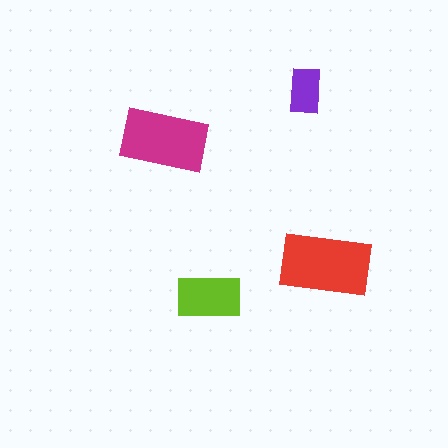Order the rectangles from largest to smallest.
the red one, the magenta one, the lime one, the purple one.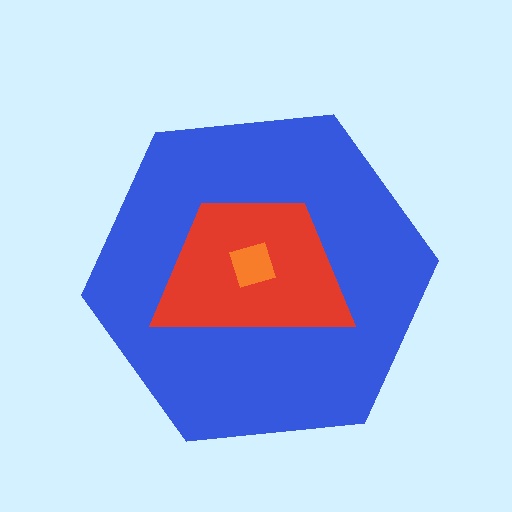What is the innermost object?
The orange diamond.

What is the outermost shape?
The blue hexagon.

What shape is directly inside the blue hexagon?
The red trapezoid.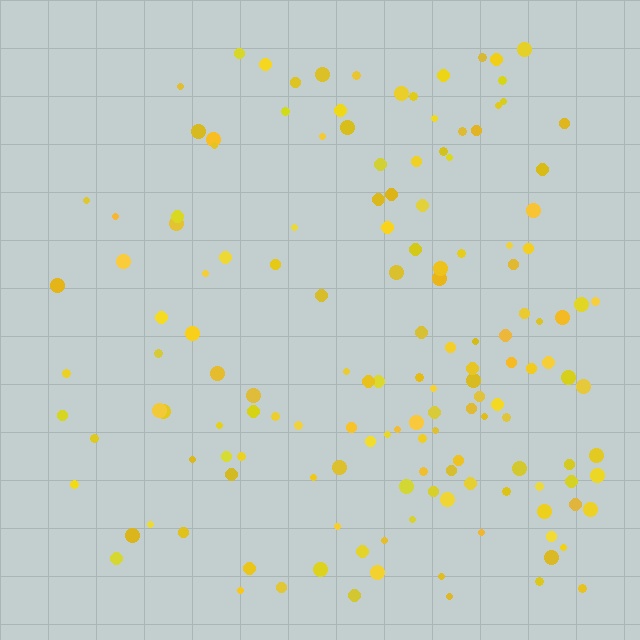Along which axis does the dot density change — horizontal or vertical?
Horizontal.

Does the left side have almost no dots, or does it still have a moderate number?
Still a moderate number, just noticeably fewer than the right.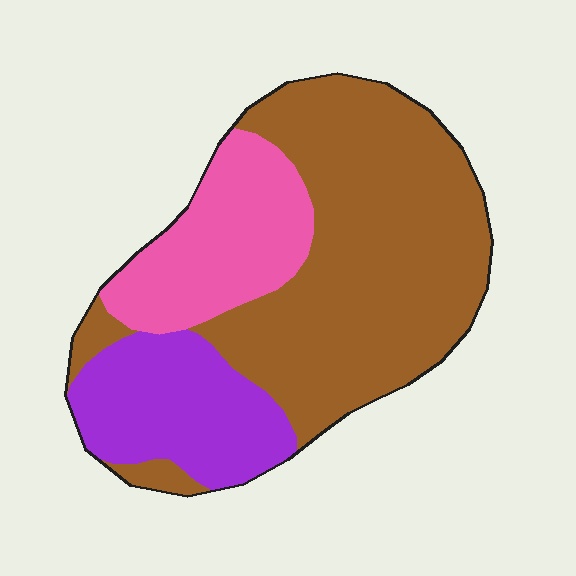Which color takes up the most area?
Brown, at roughly 60%.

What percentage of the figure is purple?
Purple covers around 20% of the figure.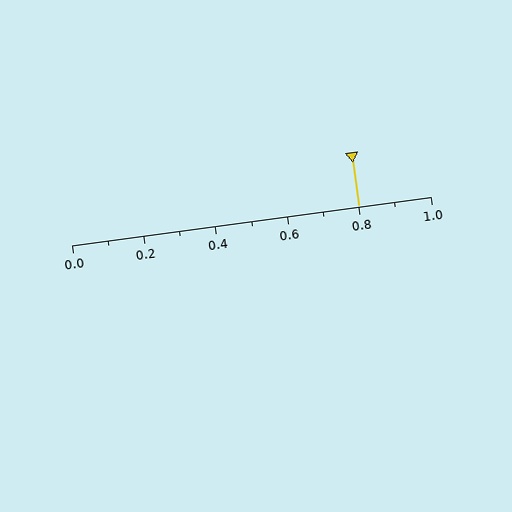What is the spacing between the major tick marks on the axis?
The major ticks are spaced 0.2 apart.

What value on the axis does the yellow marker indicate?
The marker indicates approximately 0.8.